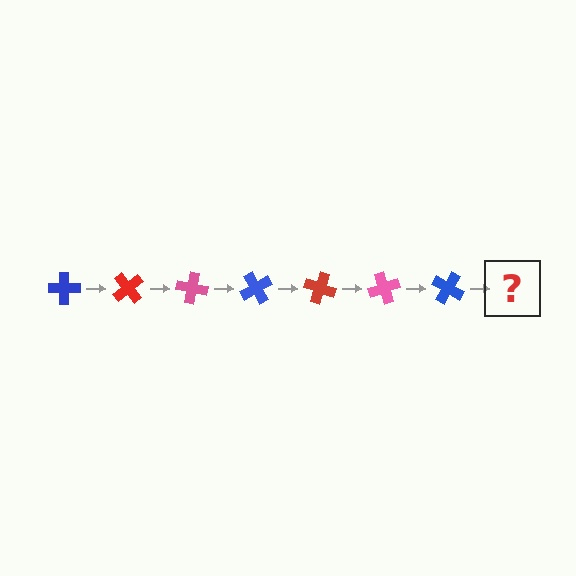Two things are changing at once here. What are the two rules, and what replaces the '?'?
The two rules are that it rotates 50 degrees each step and the color cycles through blue, red, and pink. The '?' should be a red cross, rotated 350 degrees from the start.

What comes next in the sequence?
The next element should be a red cross, rotated 350 degrees from the start.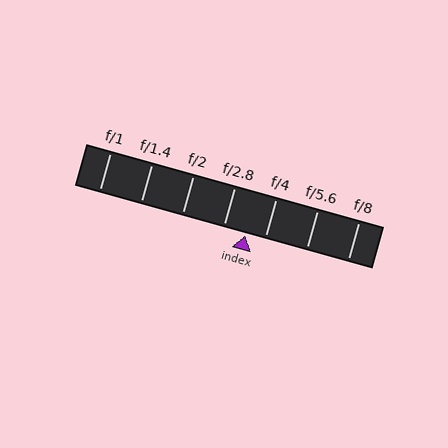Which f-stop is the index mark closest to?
The index mark is closest to f/4.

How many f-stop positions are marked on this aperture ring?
There are 7 f-stop positions marked.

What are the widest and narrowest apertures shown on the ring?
The widest aperture shown is f/1 and the narrowest is f/8.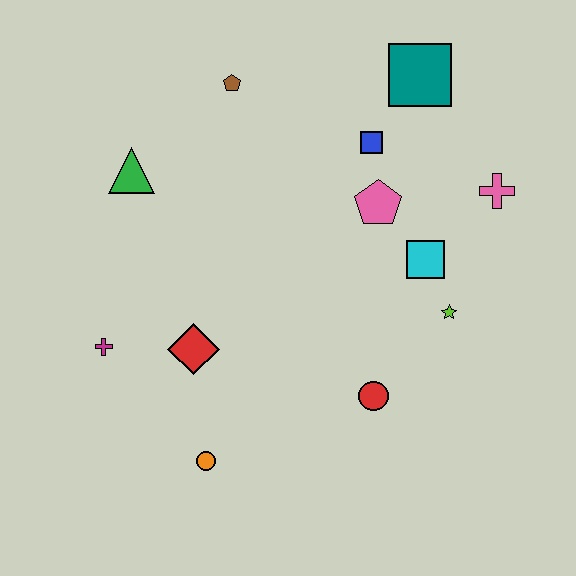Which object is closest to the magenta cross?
The red diamond is closest to the magenta cross.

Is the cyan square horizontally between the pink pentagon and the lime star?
Yes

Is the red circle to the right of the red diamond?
Yes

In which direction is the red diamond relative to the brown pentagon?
The red diamond is below the brown pentagon.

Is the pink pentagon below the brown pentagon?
Yes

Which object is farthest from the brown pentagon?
The orange circle is farthest from the brown pentagon.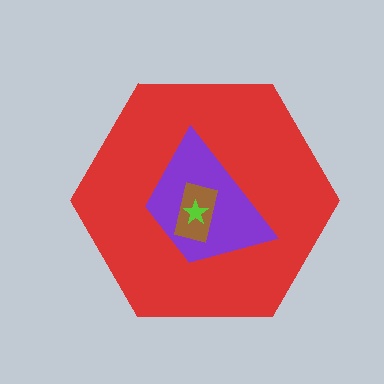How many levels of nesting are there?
4.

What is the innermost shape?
The lime star.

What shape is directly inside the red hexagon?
The purple trapezoid.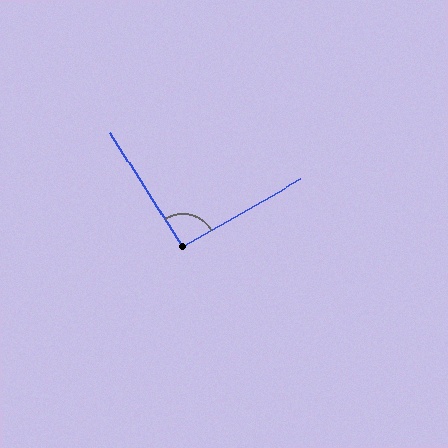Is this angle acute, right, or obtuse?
It is approximately a right angle.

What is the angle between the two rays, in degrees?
Approximately 92 degrees.